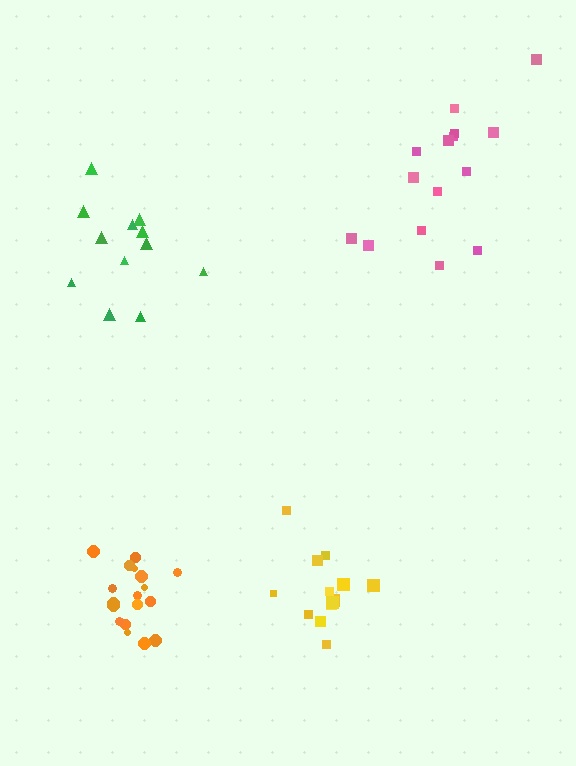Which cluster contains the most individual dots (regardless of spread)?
Orange (18).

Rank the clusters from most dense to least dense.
orange, yellow, green, pink.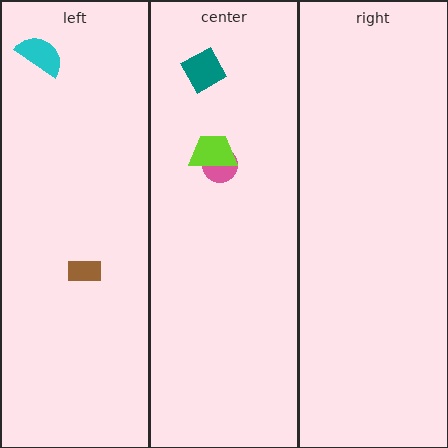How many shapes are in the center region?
3.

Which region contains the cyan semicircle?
The left region.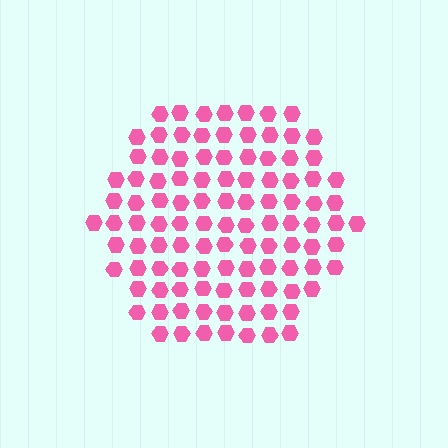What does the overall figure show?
The overall figure shows a hexagon.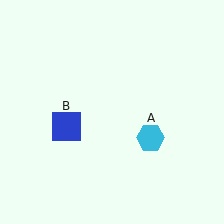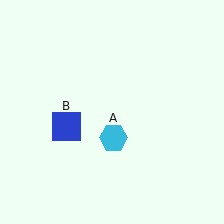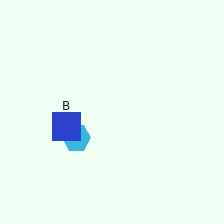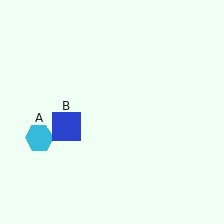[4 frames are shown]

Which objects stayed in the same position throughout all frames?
Blue square (object B) remained stationary.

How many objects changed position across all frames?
1 object changed position: cyan hexagon (object A).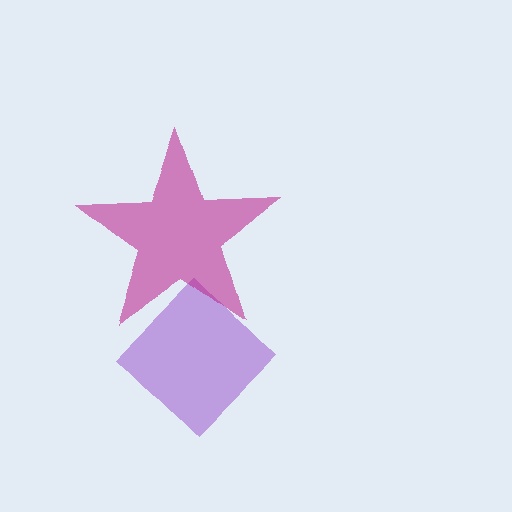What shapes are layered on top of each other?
The layered shapes are: a purple diamond, a magenta star.